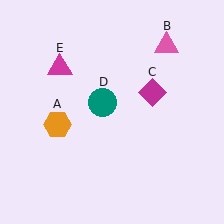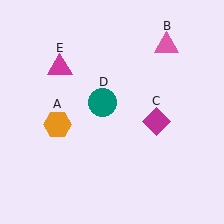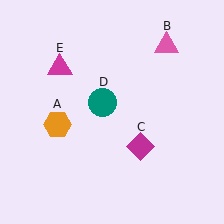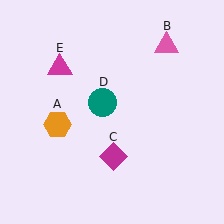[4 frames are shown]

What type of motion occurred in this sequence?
The magenta diamond (object C) rotated clockwise around the center of the scene.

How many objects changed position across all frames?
1 object changed position: magenta diamond (object C).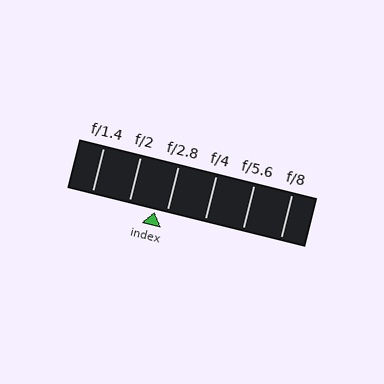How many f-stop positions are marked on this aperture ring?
There are 6 f-stop positions marked.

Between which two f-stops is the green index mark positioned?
The index mark is between f/2 and f/2.8.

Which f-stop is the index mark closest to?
The index mark is closest to f/2.8.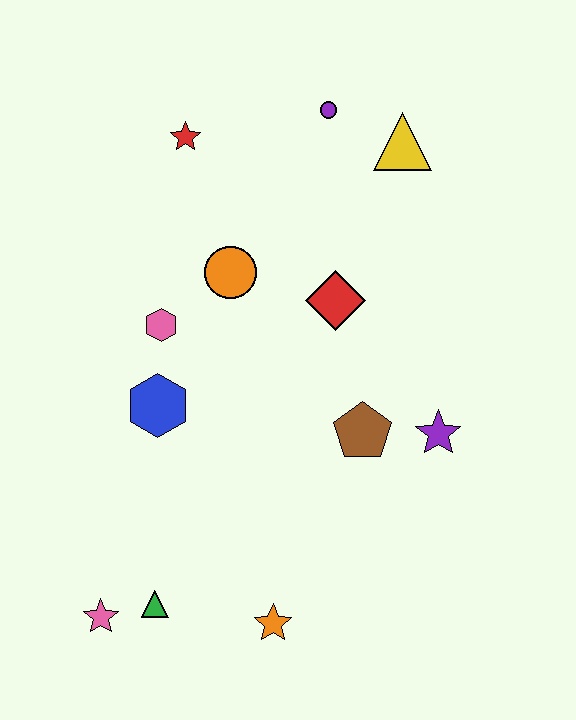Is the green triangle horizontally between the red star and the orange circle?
No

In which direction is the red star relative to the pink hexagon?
The red star is above the pink hexagon.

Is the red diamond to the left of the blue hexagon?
No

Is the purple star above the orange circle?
No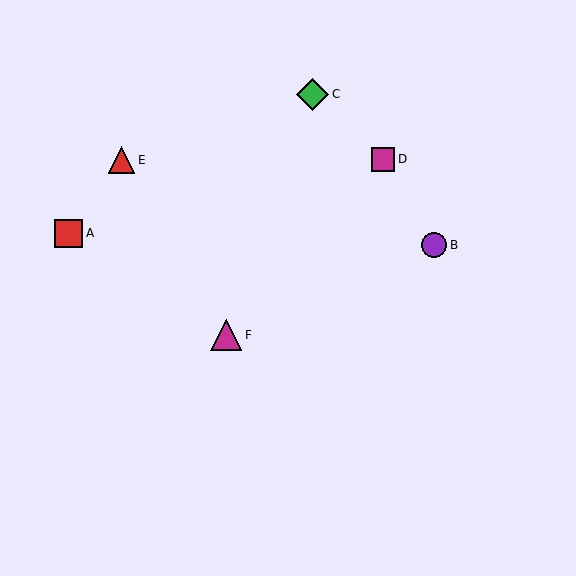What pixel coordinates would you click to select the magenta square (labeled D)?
Click at (383, 159) to select the magenta square D.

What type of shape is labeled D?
Shape D is a magenta square.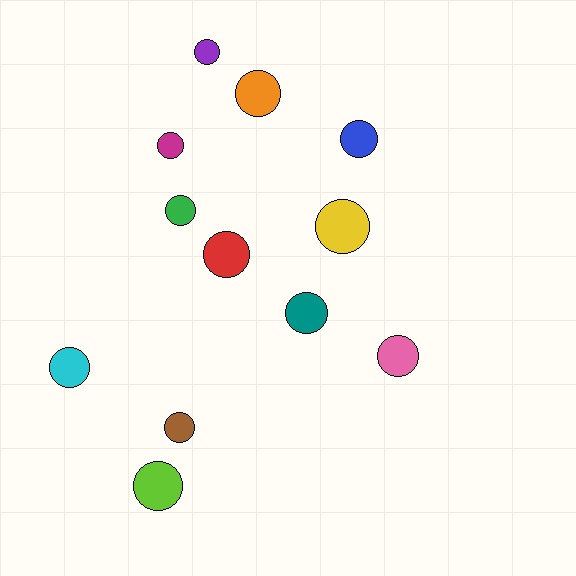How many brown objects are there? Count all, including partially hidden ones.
There is 1 brown object.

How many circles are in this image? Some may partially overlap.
There are 12 circles.